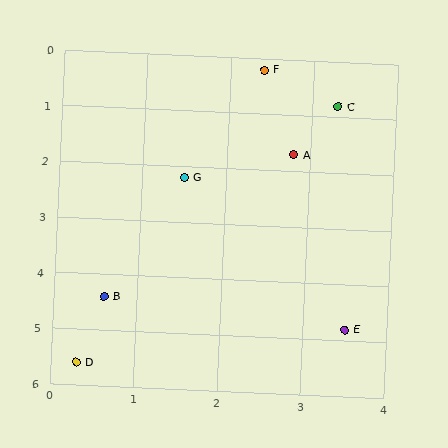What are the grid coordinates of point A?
Point A is at approximately (2.8, 1.7).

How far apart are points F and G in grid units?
Points F and G are about 2.2 grid units apart.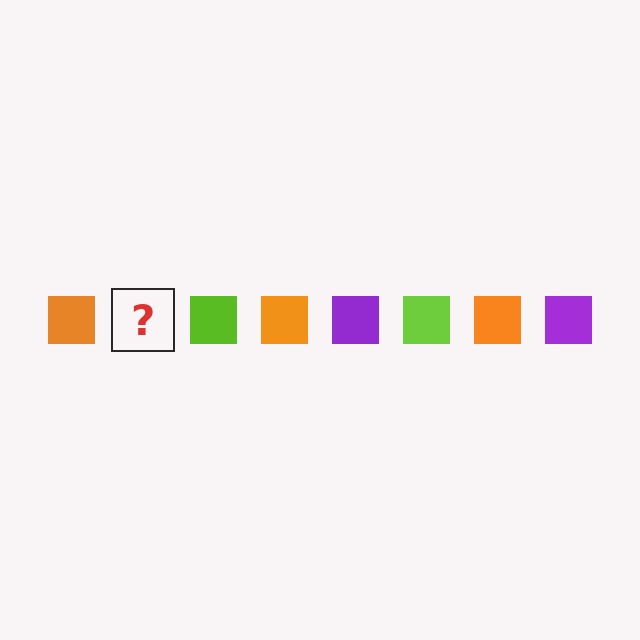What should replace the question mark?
The question mark should be replaced with a purple square.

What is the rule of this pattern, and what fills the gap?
The rule is that the pattern cycles through orange, purple, lime squares. The gap should be filled with a purple square.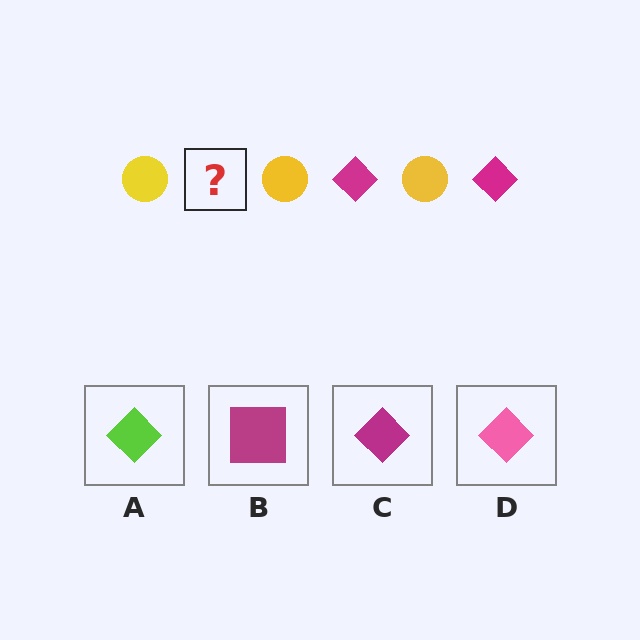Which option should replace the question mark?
Option C.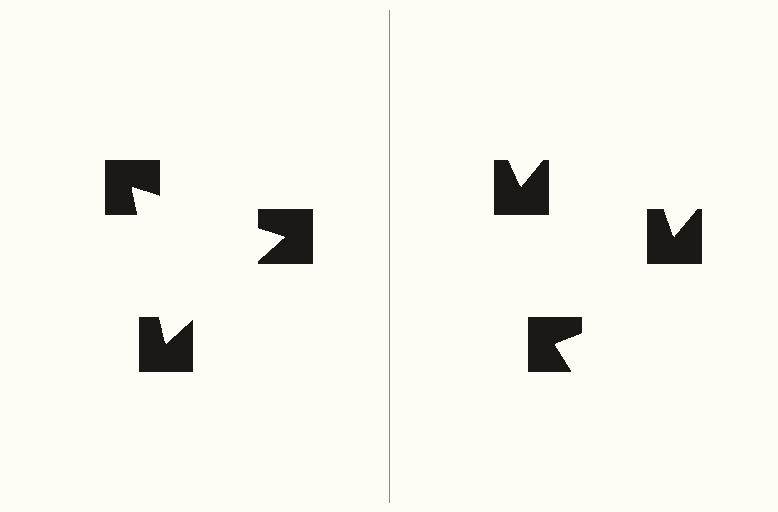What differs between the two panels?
The notched squares are positioned identically on both sides; only the wedge orientations differ. On the left they align to a triangle; on the right they are misaligned.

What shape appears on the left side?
An illusory triangle.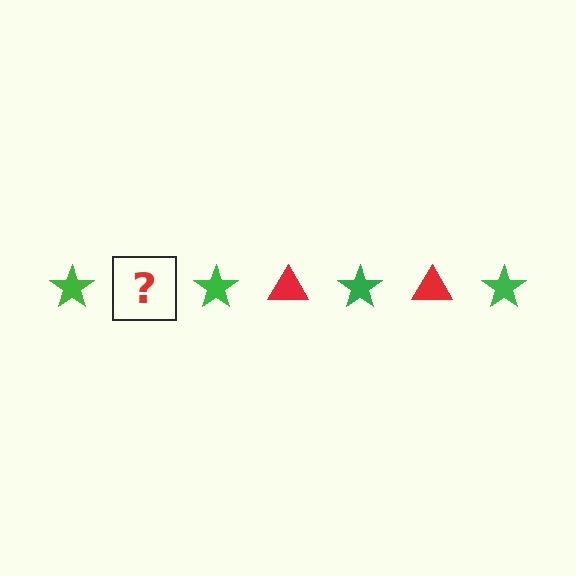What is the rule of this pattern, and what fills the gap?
The rule is that the pattern alternates between green star and red triangle. The gap should be filled with a red triangle.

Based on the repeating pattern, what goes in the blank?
The blank should be a red triangle.